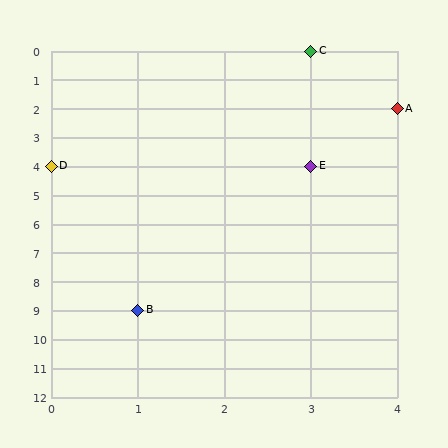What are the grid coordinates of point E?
Point E is at grid coordinates (3, 4).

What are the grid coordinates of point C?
Point C is at grid coordinates (3, 0).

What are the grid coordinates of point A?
Point A is at grid coordinates (4, 2).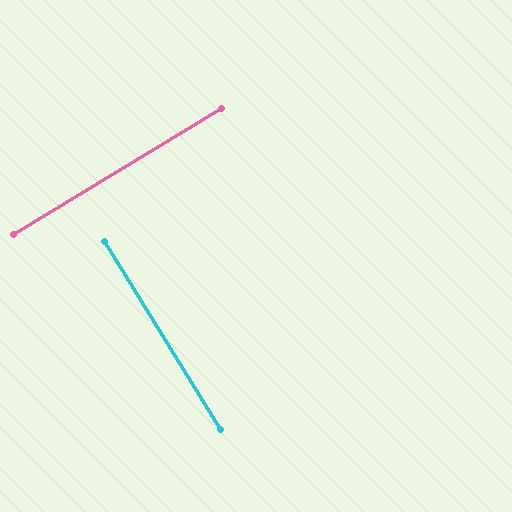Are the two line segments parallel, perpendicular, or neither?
Perpendicular — they meet at approximately 89°.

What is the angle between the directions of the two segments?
Approximately 89 degrees.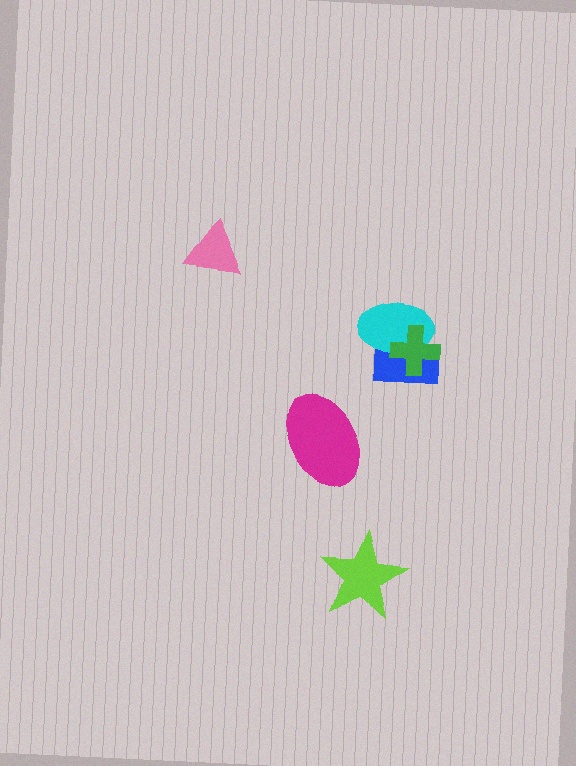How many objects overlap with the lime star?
0 objects overlap with the lime star.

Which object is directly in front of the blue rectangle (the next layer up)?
The cyan ellipse is directly in front of the blue rectangle.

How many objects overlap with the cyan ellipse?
2 objects overlap with the cyan ellipse.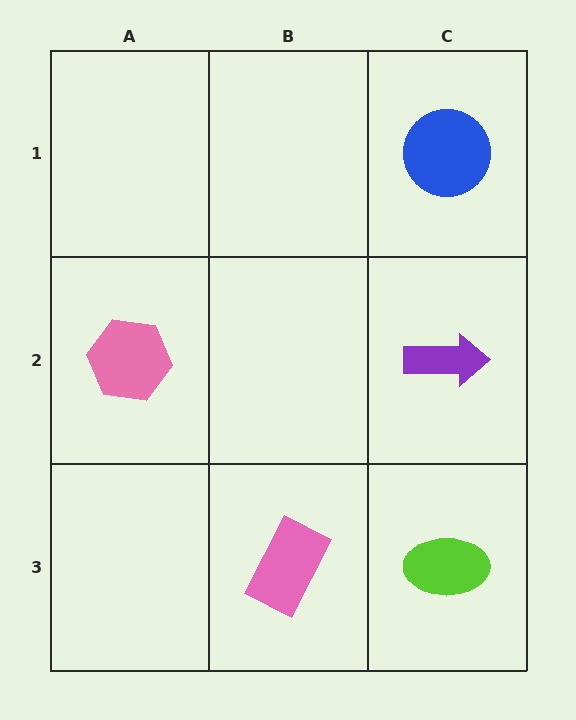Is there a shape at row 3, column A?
No, that cell is empty.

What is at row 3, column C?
A lime ellipse.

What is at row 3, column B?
A pink rectangle.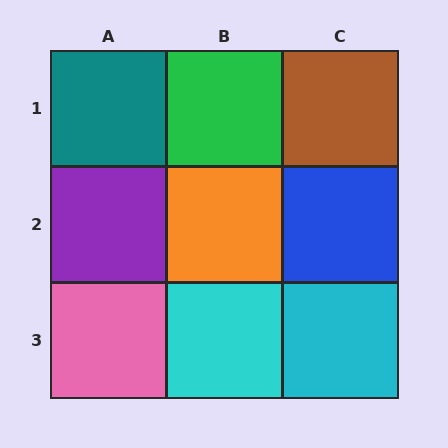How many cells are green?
1 cell is green.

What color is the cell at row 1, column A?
Teal.